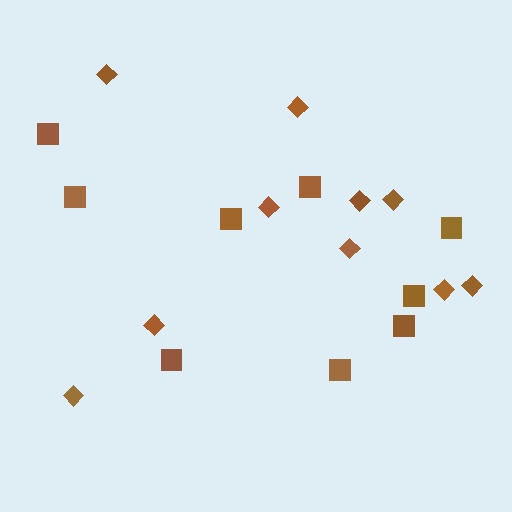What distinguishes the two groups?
There are 2 groups: one group of diamonds (10) and one group of squares (9).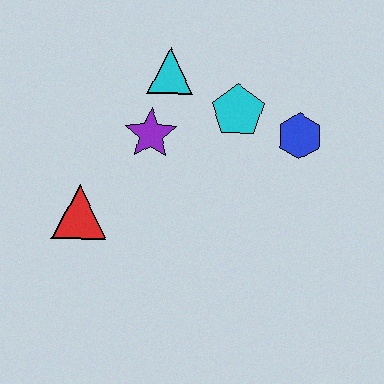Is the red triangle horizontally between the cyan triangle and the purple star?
No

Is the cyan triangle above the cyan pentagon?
Yes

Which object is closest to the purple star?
The cyan triangle is closest to the purple star.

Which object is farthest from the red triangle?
The blue hexagon is farthest from the red triangle.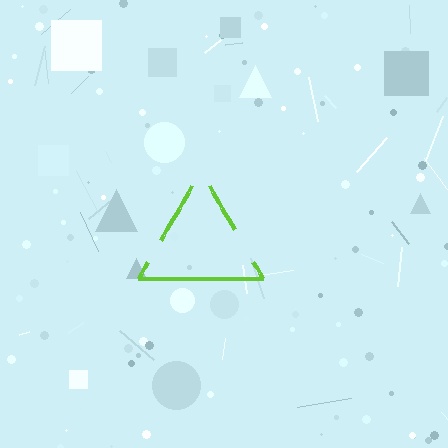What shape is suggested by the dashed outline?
The dashed outline suggests a triangle.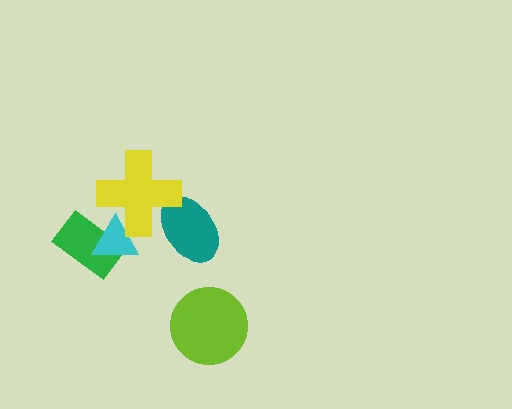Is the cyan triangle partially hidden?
Yes, it is partially covered by another shape.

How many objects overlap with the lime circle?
0 objects overlap with the lime circle.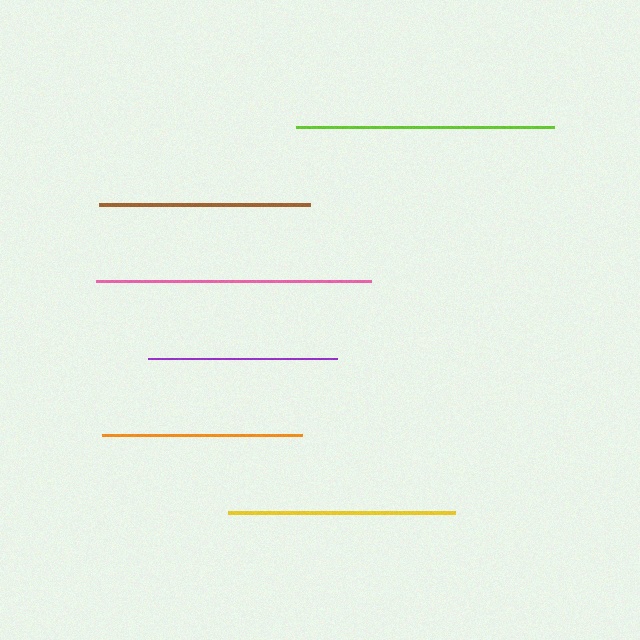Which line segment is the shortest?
The purple line is the shortest at approximately 190 pixels.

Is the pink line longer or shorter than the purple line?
The pink line is longer than the purple line.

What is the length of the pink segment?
The pink segment is approximately 275 pixels long.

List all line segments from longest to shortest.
From longest to shortest: pink, lime, yellow, brown, orange, purple.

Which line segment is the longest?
The pink line is the longest at approximately 275 pixels.